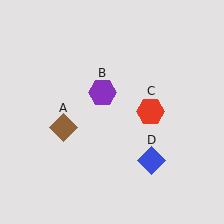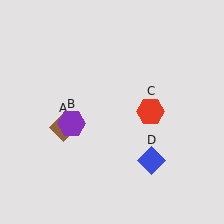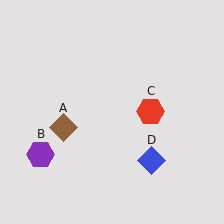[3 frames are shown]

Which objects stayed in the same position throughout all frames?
Brown diamond (object A) and red hexagon (object C) and blue diamond (object D) remained stationary.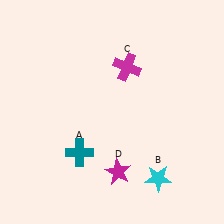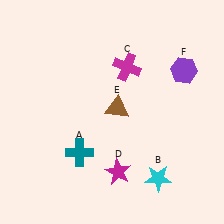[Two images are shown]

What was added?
A brown triangle (E), a purple hexagon (F) were added in Image 2.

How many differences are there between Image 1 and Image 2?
There are 2 differences between the two images.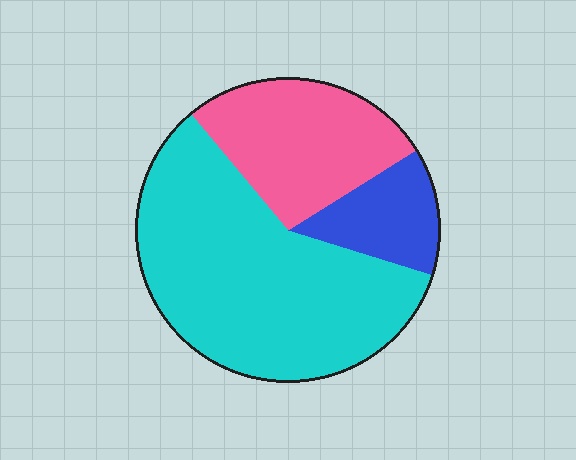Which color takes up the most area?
Cyan, at roughly 60%.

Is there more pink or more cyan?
Cyan.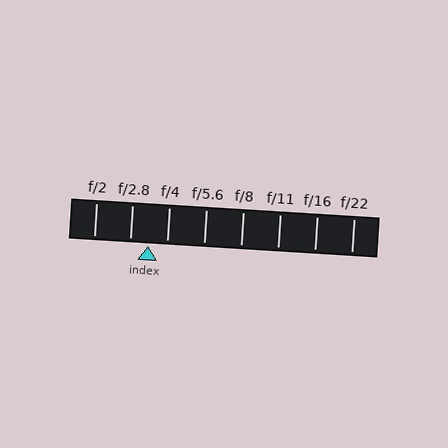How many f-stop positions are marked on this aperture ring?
There are 8 f-stop positions marked.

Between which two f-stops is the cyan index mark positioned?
The index mark is between f/2.8 and f/4.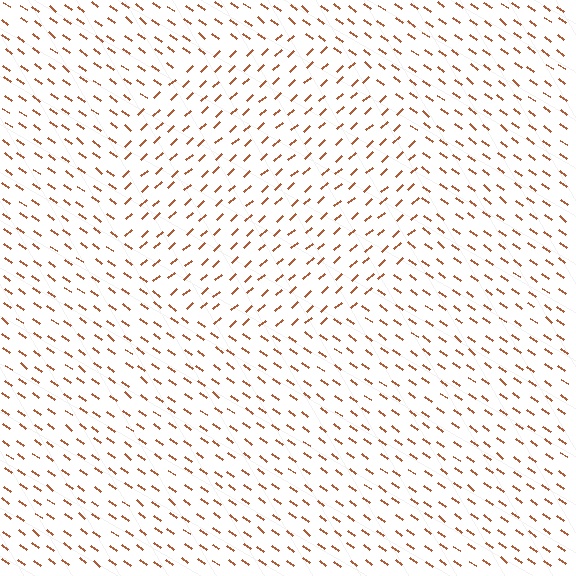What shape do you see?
I see a circle.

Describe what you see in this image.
The image is filled with small brown line segments. A circle region in the image has lines oriented differently from the surrounding lines, creating a visible texture boundary.